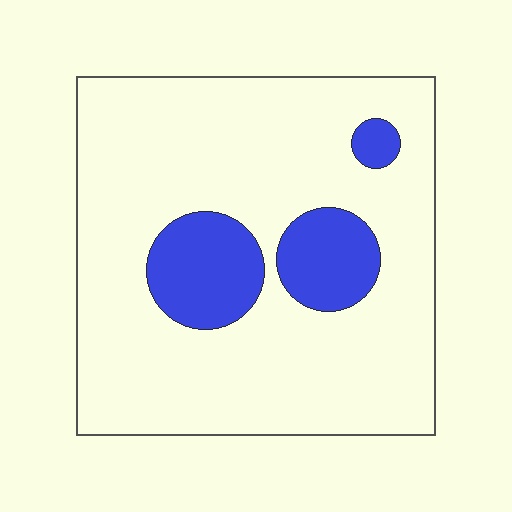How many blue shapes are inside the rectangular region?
3.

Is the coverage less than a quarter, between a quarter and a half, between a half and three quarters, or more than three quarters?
Less than a quarter.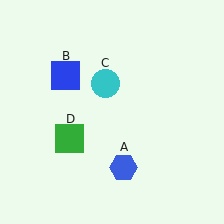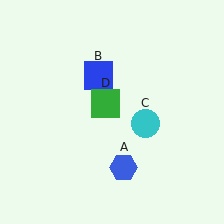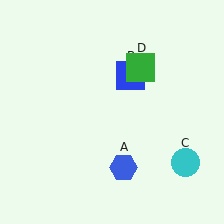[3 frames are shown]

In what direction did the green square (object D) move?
The green square (object D) moved up and to the right.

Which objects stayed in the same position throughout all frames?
Blue hexagon (object A) remained stationary.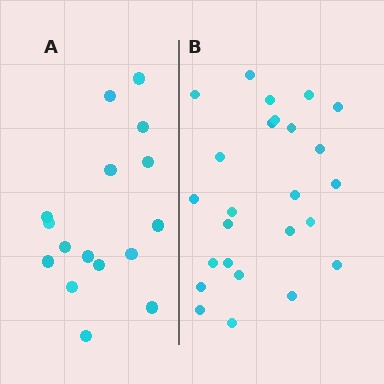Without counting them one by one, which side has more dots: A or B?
Region B (the right region) has more dots.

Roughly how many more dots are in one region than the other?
Region B has roughly 8 or so more dots than region A.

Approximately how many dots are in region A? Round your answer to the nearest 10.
About 20 dots. (The exact count is 16, which rounds to 20.)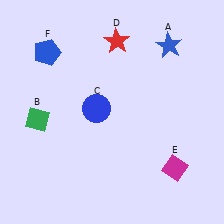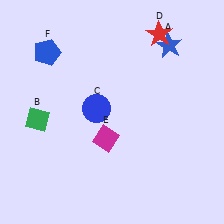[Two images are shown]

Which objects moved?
The objects that moved are: the red star (D), the magenta diamond (E).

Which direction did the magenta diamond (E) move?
The magenta diamond (E) moved left.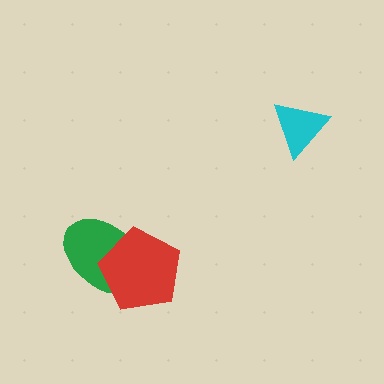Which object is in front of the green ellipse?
The red pentagon is in front of the green ellipse.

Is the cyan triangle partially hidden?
No, no other shape covers it.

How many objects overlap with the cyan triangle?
0 objects overlap with the cyan triangle.